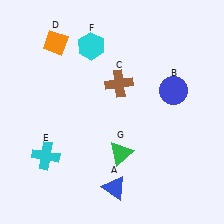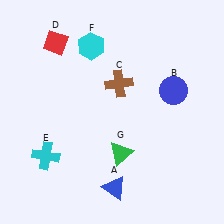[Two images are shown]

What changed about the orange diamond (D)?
In Image 1, D is orange. In Image 2, it changed to red.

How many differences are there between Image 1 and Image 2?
There is 1 difference between the two images.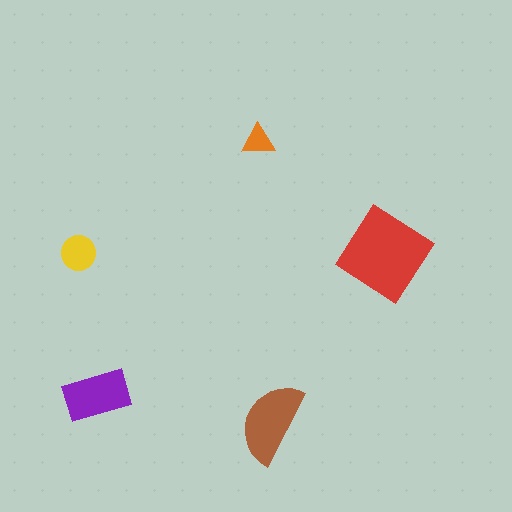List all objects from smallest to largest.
The orange triangle, the yellow circle, the purple rectangle, the brown semicircle, the red diamond.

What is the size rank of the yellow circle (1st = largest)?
4th.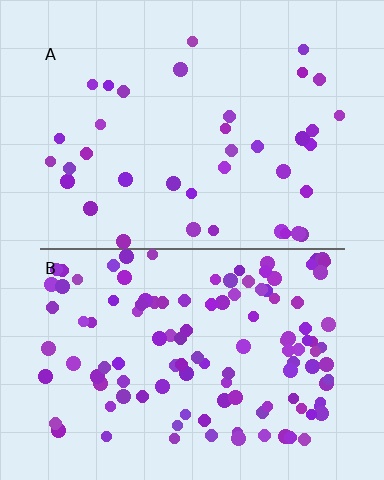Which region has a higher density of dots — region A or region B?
B (the bottom).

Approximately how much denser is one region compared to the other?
Approximately 3.1× — region B over region A.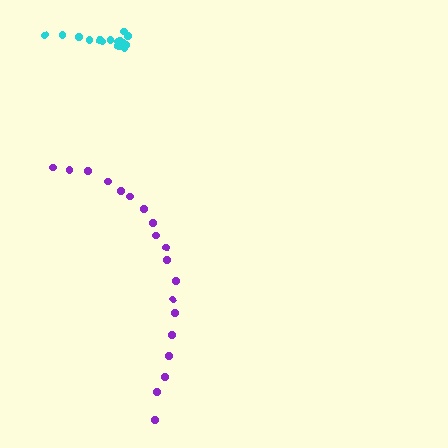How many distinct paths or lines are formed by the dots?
There are 2 distinct paths.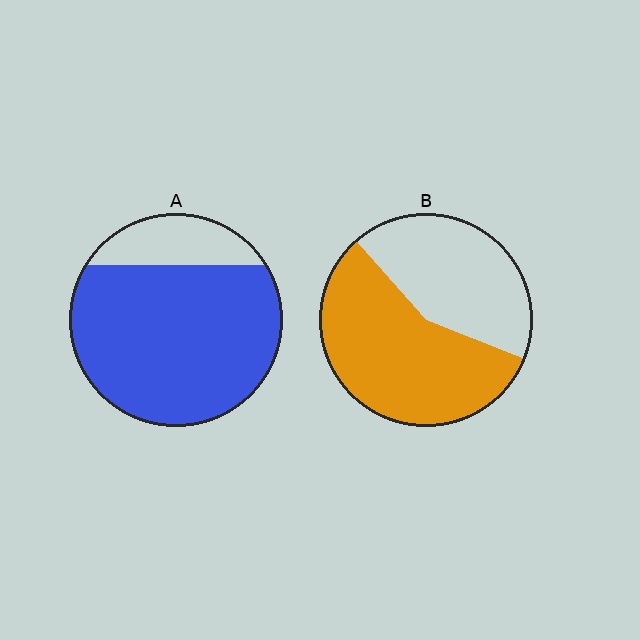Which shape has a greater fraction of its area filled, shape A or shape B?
Shape A.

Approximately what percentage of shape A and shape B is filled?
A is approximately 80% and B is approximately 60%.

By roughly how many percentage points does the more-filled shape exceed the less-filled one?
By roughly 25 percentage points (A over B).